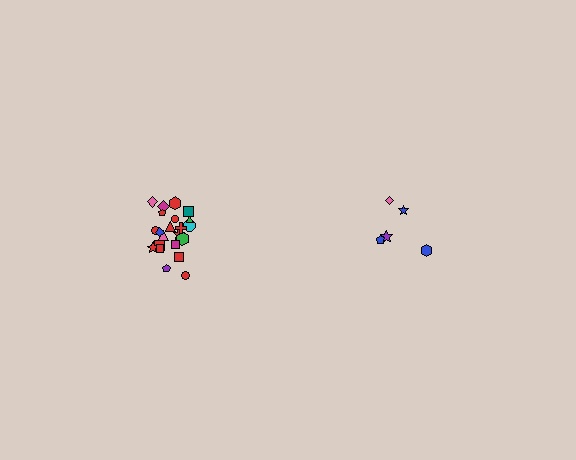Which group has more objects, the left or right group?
The left group.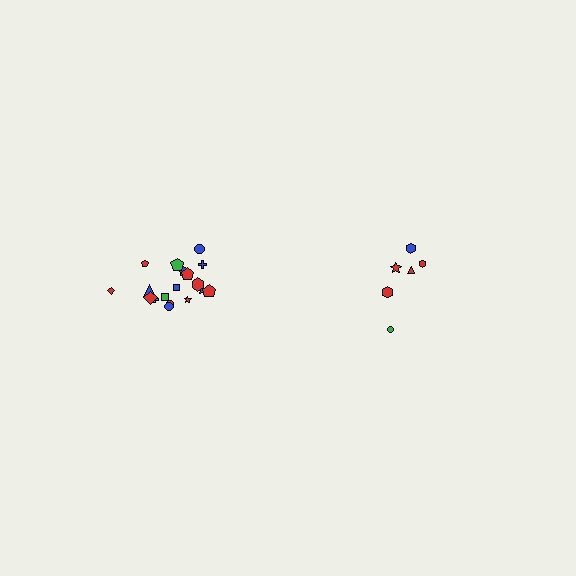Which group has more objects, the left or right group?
The left group.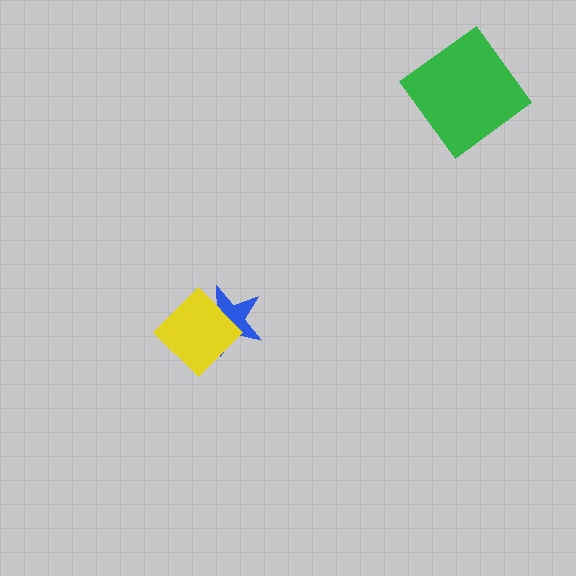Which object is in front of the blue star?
The yellow diamond is in front of the blue star.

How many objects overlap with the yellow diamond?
1 object overlaps with the yellow diamond.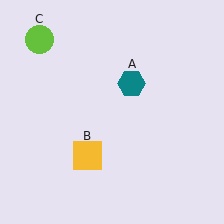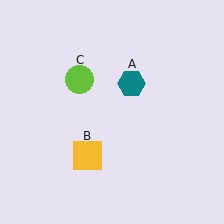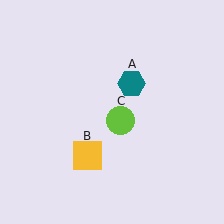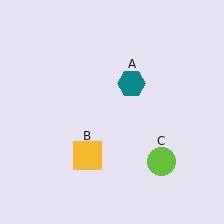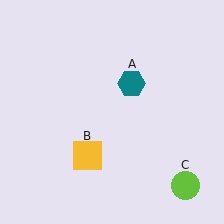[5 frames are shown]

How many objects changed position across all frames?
1 object changed position: lime circle (object C).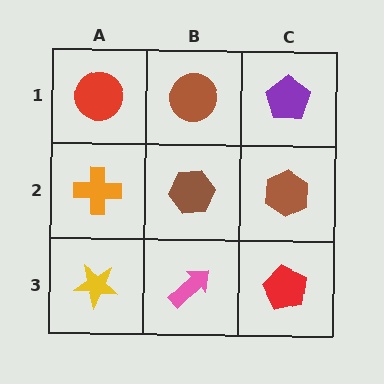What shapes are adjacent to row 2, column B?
A brown circle (row 1, column B), a pink arrow (row 3, column B), an orange cross (row 2, column A), a brown hexagon (row 2, column C).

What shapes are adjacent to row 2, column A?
A red circle (row 1, column A), a yellow star (row 3, column A), a brown hexagon (row 2, column B).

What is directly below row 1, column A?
An orange cross.